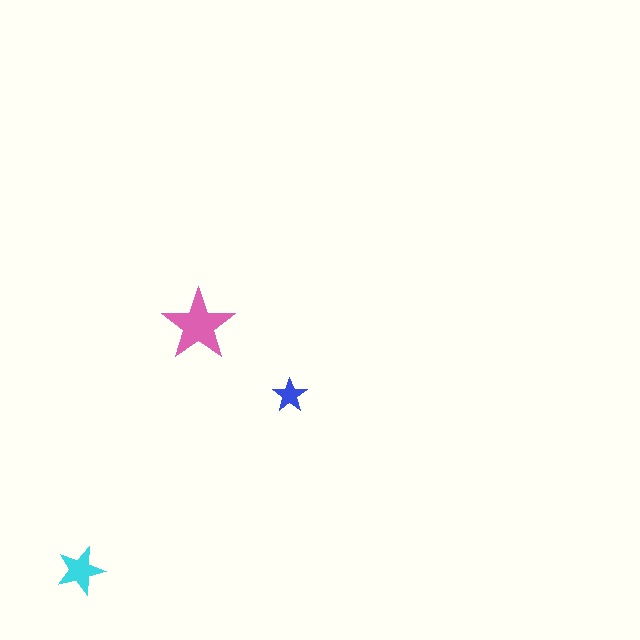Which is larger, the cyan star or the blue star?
The cyan one.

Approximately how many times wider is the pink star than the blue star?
About 2 times wider.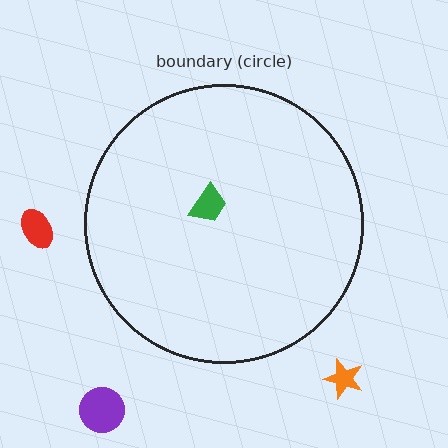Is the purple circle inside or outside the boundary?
Outside.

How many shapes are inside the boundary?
1 inside, 3 outside.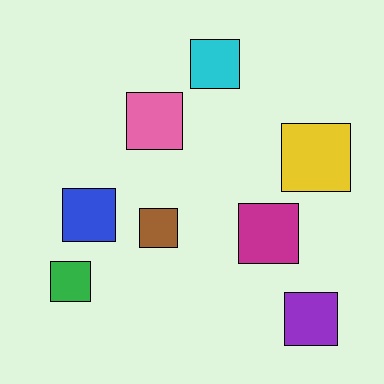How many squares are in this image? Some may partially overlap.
There are 8 squares.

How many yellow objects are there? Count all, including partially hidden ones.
There is 1 yellow object.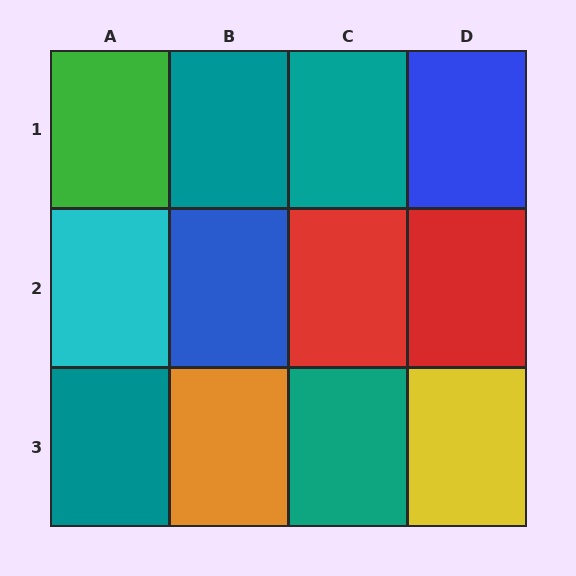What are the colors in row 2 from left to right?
Cyan, blue, red, red.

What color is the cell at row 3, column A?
Teal.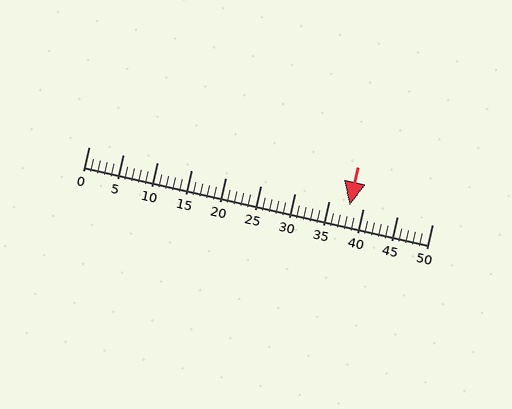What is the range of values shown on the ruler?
The ruler shows values from 0 to 50.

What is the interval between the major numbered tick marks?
The major tick marks are spaced 5 units apart.